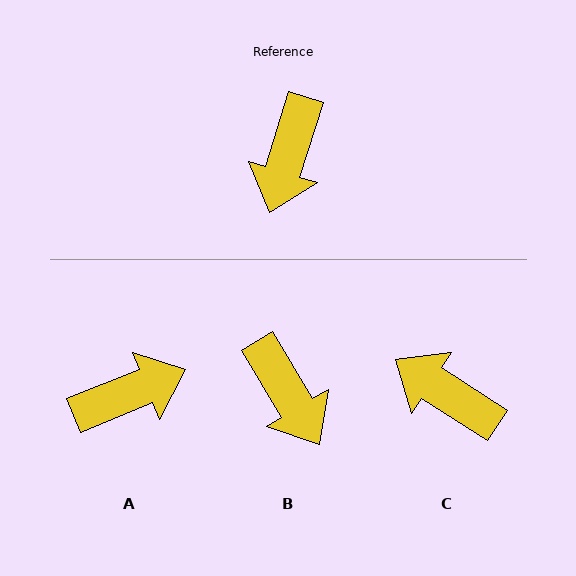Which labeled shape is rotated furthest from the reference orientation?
A, about 130 degrees away.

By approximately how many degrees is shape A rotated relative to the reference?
Approximately 130 degrees counter-clockwise.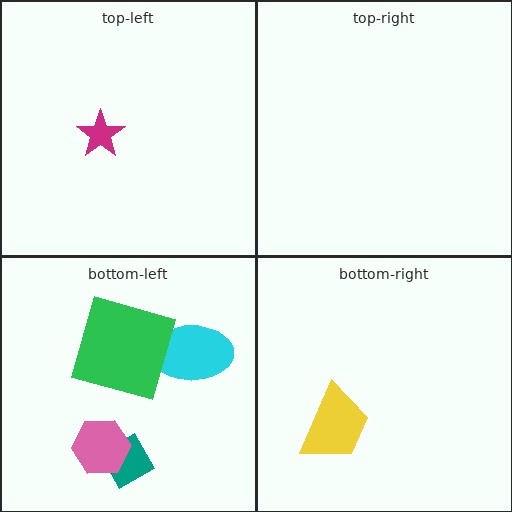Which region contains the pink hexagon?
The bottom-left region.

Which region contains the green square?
The bottom-left region.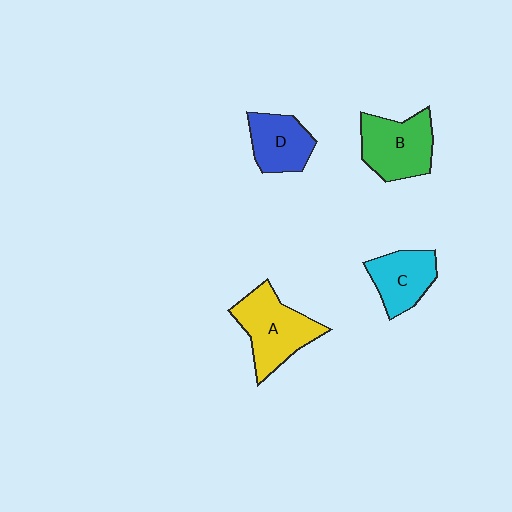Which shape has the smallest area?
Shape D (blue).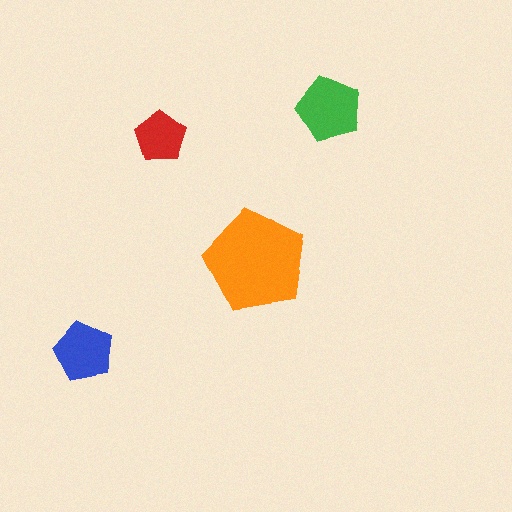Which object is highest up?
The green pentagon is topmost.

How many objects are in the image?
There are 4 objects in the image.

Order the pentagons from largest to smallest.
the orange one, the green one, the blue one, the red one.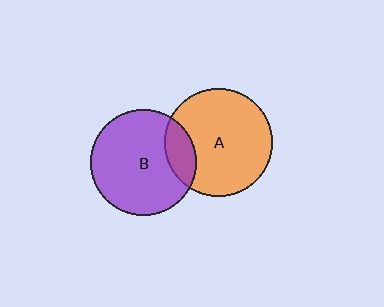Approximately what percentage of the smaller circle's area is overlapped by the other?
Approximately 15%.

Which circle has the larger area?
Circle A (orange).